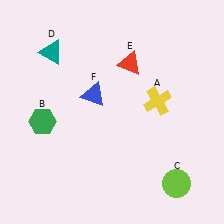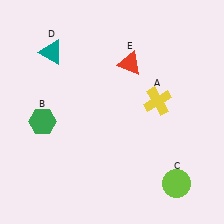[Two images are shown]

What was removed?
The blue triangle (F) was removed in Image 2.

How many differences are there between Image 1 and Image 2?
There is 1 difference between the two images.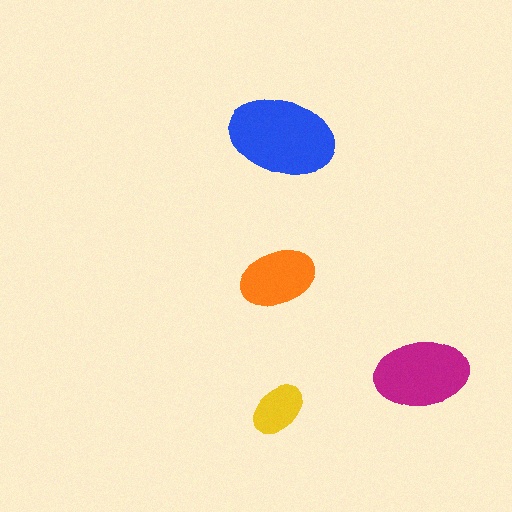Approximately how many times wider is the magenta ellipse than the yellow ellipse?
About 1.5 times wider.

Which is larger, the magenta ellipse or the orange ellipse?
The magenta one.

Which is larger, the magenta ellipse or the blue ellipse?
The blue one.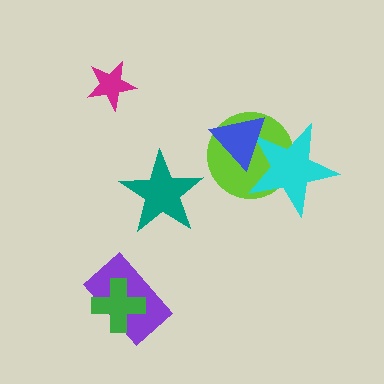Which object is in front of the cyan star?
The blue triangle is in front of the cyan star.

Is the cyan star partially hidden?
Yes, it is partially covered by another shape.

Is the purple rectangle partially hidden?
Yes, it is partially covered by another shape.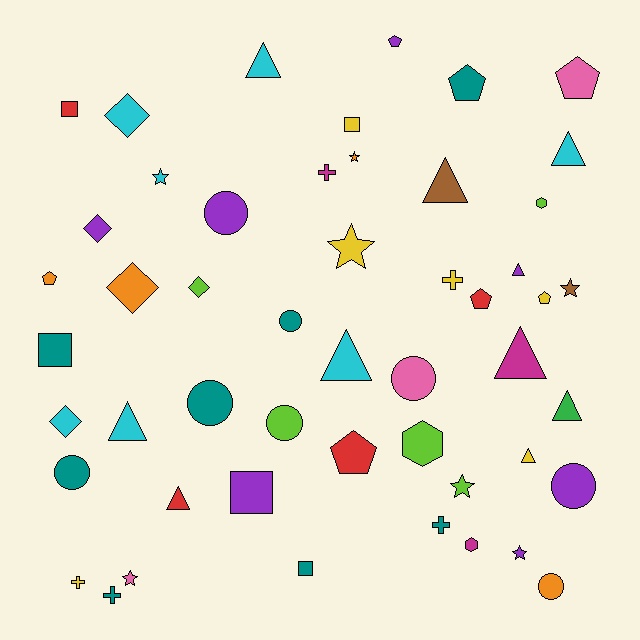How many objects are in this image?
There are 50 objects.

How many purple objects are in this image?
There are 7 purple objects.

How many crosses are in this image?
There are 5 crosses.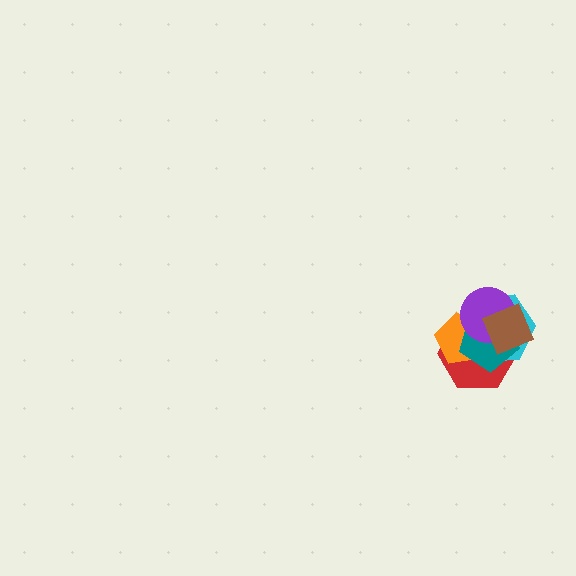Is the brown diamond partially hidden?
No, no other shape covers it.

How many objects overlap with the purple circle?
5 objects overlap with the purple circle.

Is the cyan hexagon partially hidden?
Yes, it is partially covered by another shape.